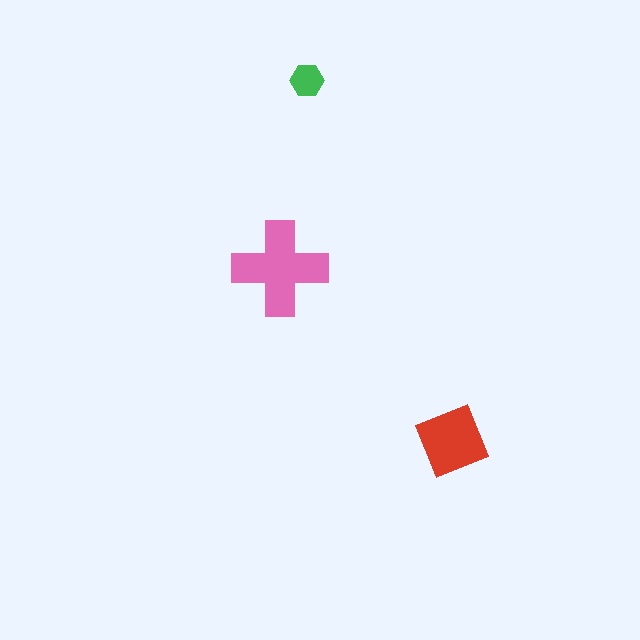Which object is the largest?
The pink cross.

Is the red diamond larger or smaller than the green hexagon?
Larger.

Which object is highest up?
The green hexagon is topmost.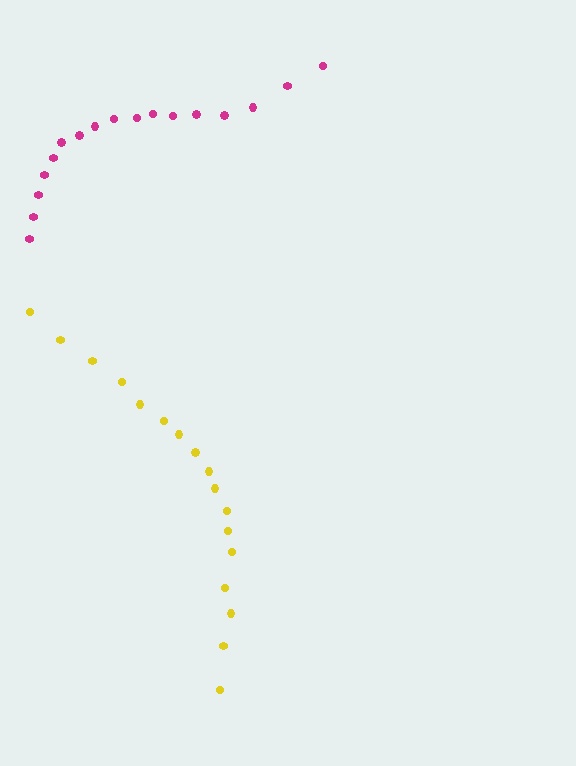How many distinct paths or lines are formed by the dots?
There are 2 distinct paths.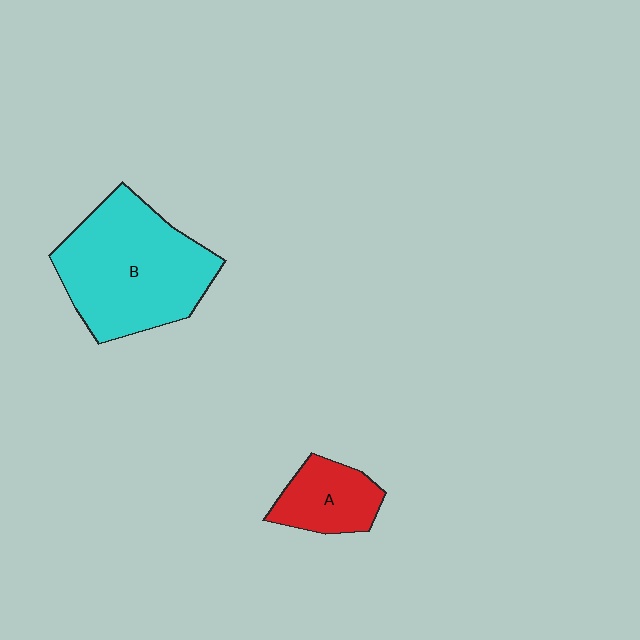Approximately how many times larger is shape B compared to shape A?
Approximately 2.5 times.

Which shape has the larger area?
Shape B (cyan).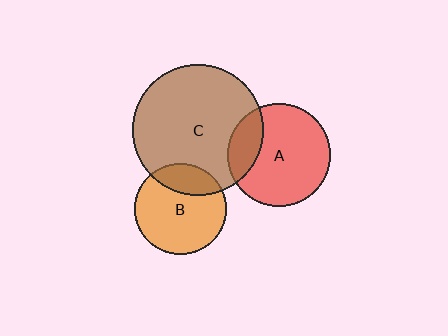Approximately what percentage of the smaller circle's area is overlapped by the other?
Approximately 25%.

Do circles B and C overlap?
Yes.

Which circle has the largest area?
Circle C (brown).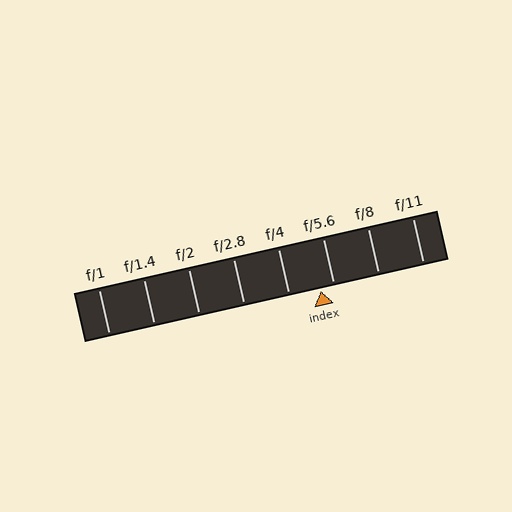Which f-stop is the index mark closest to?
The index mark is closest to f/5.6.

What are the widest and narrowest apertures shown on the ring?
The widest aperture shown is f/1 and the narrowest is f/11.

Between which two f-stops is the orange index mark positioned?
The index mark is between f/4 and f/5.6.